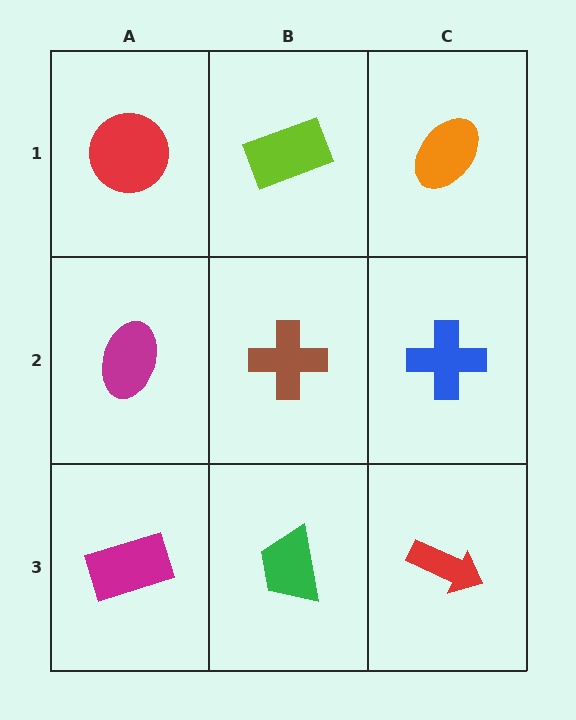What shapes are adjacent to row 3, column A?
A magenta ellipse (row 2, column A), a green trapezoid (row 3, column B).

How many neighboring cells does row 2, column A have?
3.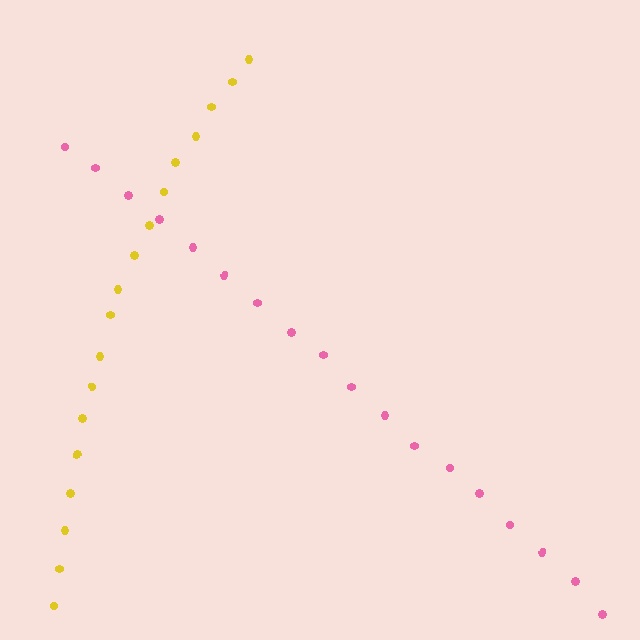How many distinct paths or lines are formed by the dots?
There are 2 distinct paths.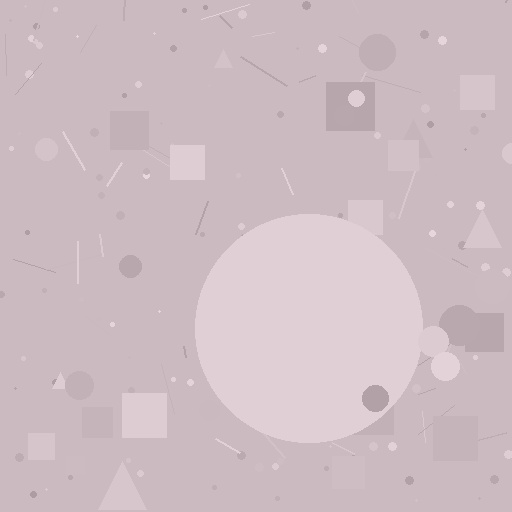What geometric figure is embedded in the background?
A circle is embedded in the background.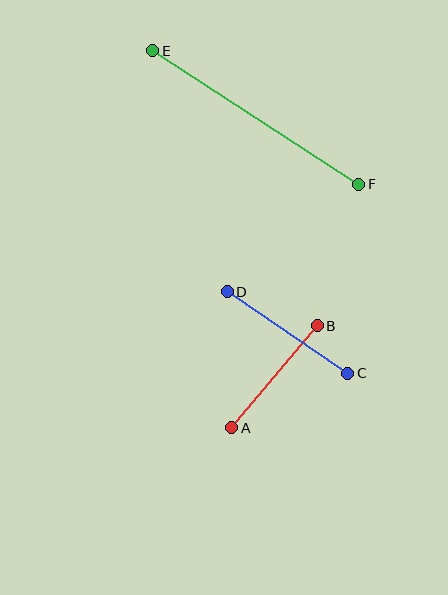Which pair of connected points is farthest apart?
Points E and F are farthest apart.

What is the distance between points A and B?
The distance is approximately 133 pixels.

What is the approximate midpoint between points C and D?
The midpoint is at approximately (287, 332) pixels.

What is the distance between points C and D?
The distance is approximately 146 pixels.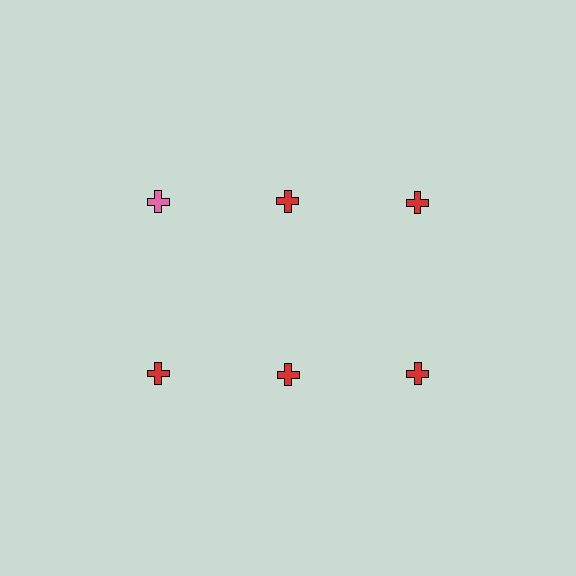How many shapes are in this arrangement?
There are 6 shapes arranged in a grid pattern.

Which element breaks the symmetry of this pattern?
The pink cross in the top row, leftmost column breaks the symmetry. All other shapes are red crosses.